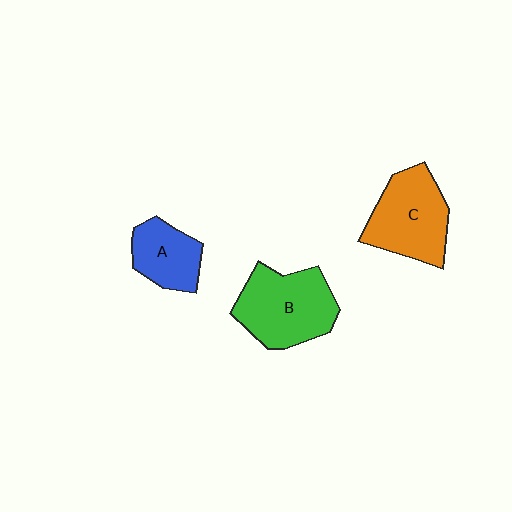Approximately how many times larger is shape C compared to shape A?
Approximately 1.5 times.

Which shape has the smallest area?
Shape A (blue).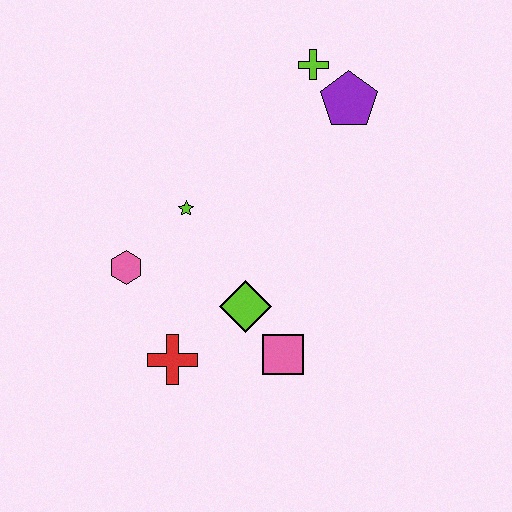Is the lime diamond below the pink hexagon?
Yes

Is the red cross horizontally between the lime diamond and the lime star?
No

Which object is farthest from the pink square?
The lime cross is farthest from the pink square.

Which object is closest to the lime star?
The pink hexagon is closest to the lime star.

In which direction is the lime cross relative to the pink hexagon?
The lime cross is above the pink hexagon.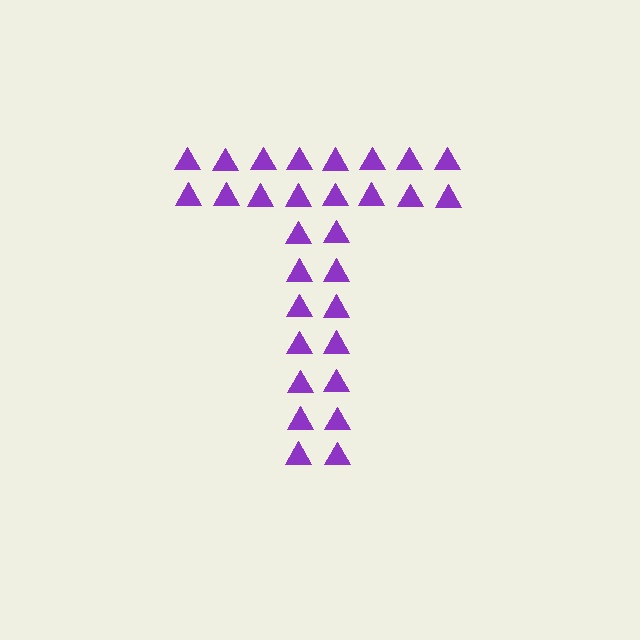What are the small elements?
The small elements are triangles.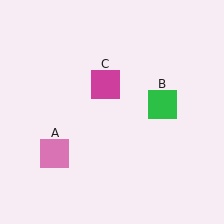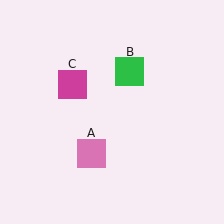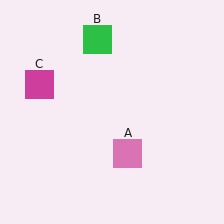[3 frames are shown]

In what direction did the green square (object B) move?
The green square (object B) moved up and to the left.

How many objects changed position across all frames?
3 objects changed position: pink square (object A), green square (object B), magenta square (object C).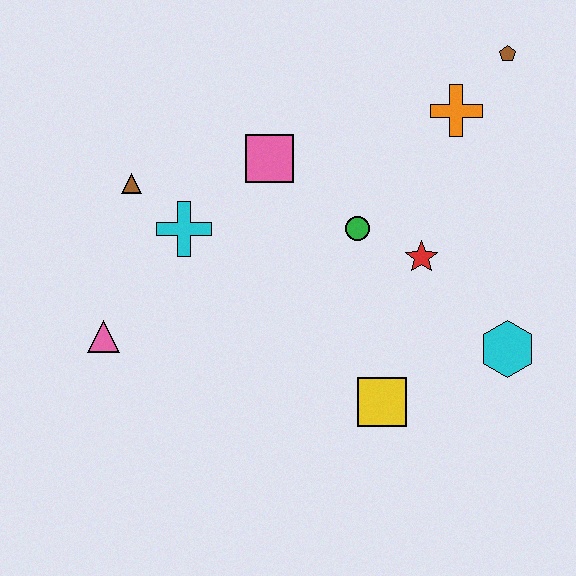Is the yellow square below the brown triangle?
Yes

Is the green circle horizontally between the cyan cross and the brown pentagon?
Yes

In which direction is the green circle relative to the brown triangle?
The green circle is to the right of the brown triangle.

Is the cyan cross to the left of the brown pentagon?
Yes